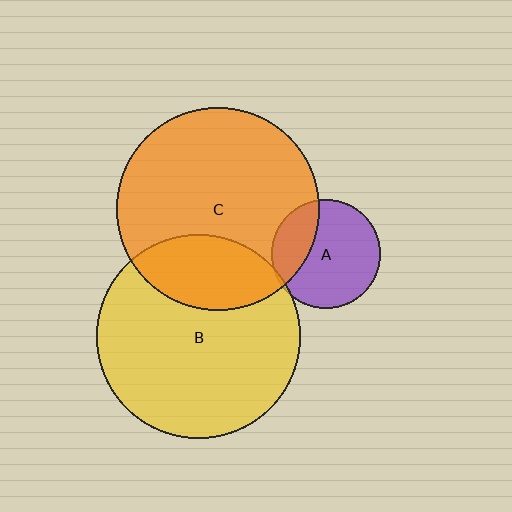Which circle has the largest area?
Circle B (yellow).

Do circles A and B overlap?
Yes.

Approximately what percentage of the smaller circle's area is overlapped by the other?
Approximately 5%.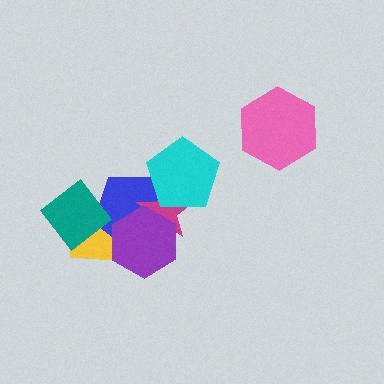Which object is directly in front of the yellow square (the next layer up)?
The blue pentagon is directly in front of the yellow square.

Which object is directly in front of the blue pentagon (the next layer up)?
The magenta star is directly in front of the blue pentagon.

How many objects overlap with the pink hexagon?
0 objects overlap with the pink hexagon.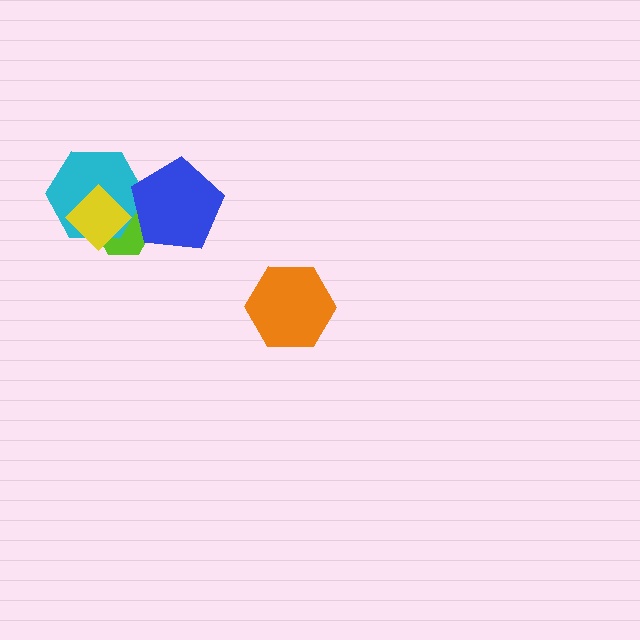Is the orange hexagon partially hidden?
No, no other shape covers it.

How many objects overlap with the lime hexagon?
3 objects overlap with the lime hexagon.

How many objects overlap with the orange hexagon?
0 objects overlap with the orange hexagon.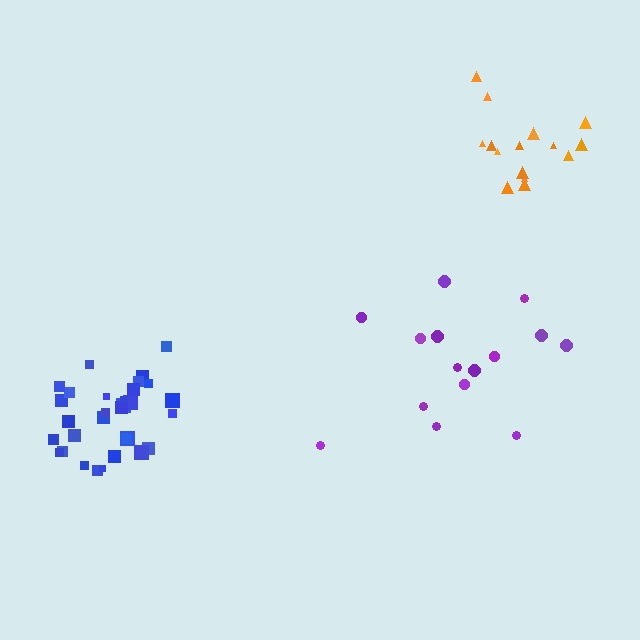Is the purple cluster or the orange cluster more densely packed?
Orange.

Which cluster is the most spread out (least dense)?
Purple.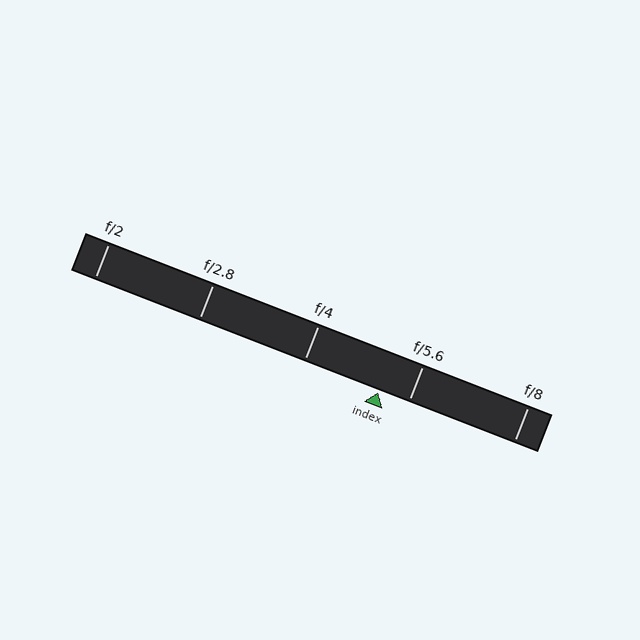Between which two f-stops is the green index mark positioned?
The index mark is between f/4 and f/5.6.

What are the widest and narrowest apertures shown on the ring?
The widest aperture shown is f/2 and the narrowest is f/8.